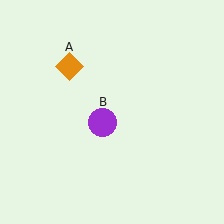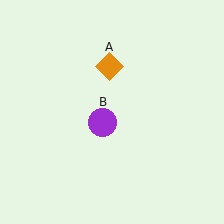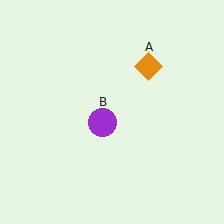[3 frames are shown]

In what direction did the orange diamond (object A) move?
The orange diamond (object A) moved right.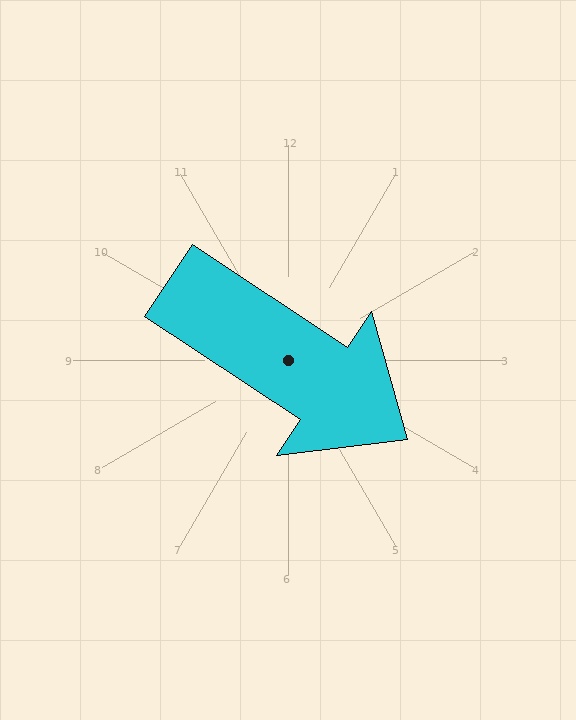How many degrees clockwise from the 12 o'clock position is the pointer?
Approximately 124 degrees.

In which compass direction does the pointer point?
Southeast.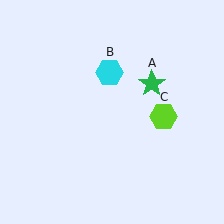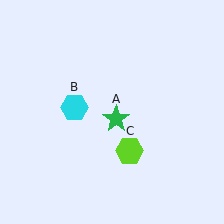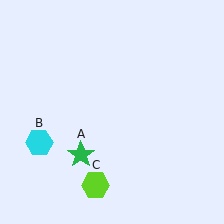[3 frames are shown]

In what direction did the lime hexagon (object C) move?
The lime hexagon (object C) moved down and to the left.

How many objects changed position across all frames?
3 objects changed position: green star (object A), cyan hexagon (object B), lime hexagon (object C).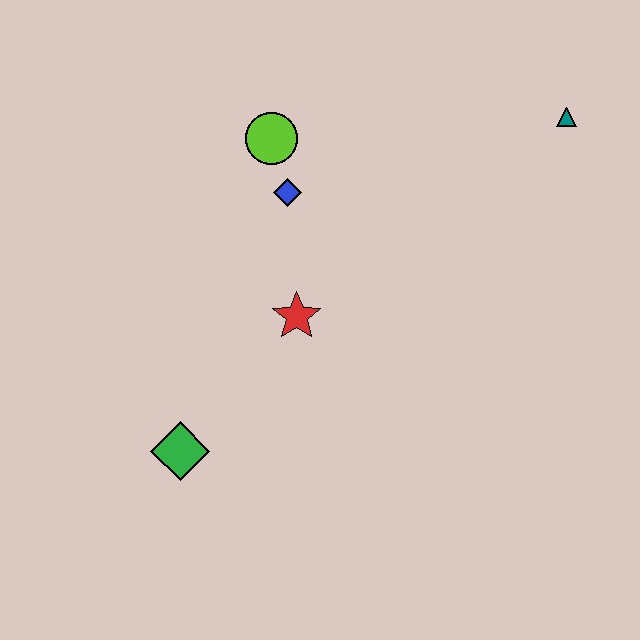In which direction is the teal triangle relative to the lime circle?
The teal triangle is to the right of the lime circle.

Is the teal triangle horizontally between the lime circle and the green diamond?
No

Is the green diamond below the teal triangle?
Yes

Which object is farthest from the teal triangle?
The green diamond is farthest from the teal triangle.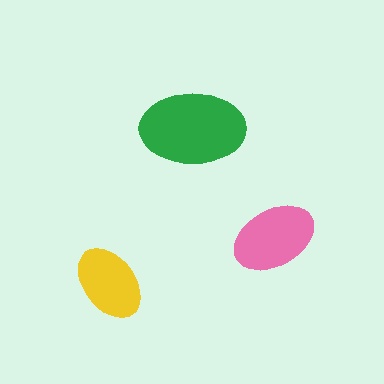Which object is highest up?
The green ellipse is topmost.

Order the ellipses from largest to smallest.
the green one, the pink one, the yellow one.